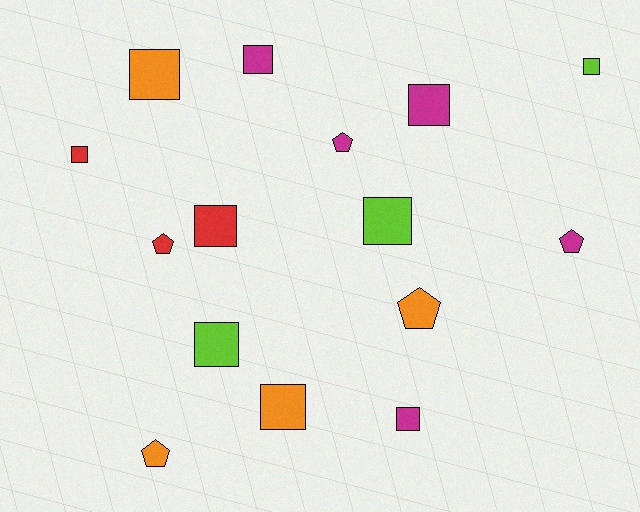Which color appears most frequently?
Magenta, with 5 objects.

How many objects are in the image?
There are 15 objects.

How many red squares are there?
There are 2 red squares.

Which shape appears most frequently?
Square, with 10 objects.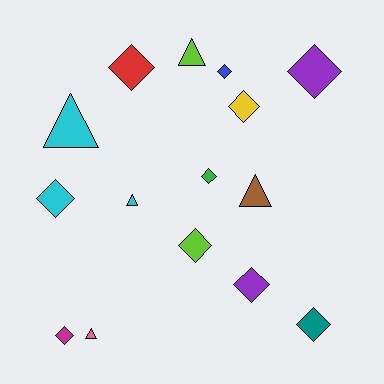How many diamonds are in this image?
There are 10 diamonds.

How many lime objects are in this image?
There are 2 lime objects.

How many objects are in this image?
There are 15 objects.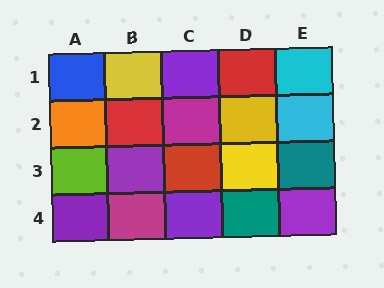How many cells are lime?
1 cell is lime.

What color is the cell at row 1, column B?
Yellow.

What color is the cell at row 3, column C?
Red.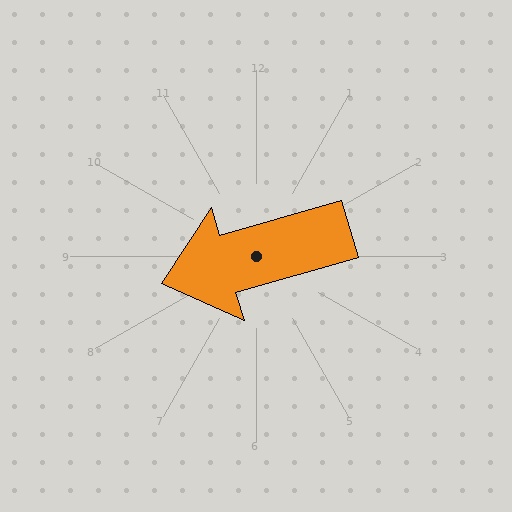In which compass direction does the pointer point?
West.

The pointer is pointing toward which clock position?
Roughly 8 o'clock.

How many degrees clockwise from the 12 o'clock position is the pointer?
Approximately 254 degrees.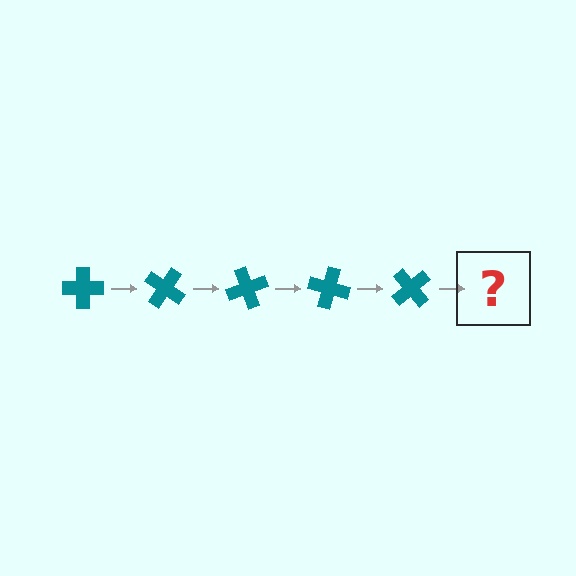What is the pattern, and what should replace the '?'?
The pattern is that the cross rotates 35 degrees each step. The '?' should be a teal cross rotated 175 degrees.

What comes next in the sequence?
The next element should be a teal cross rotated 175 degrees.